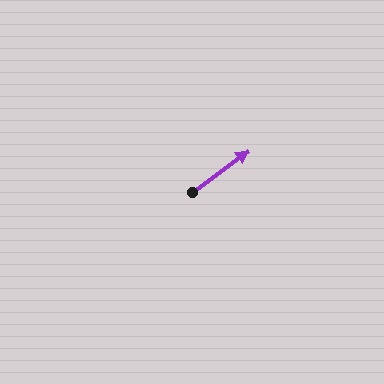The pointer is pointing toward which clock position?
Roughly 2 o'clock.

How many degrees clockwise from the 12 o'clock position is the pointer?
Approximately 54 degrees.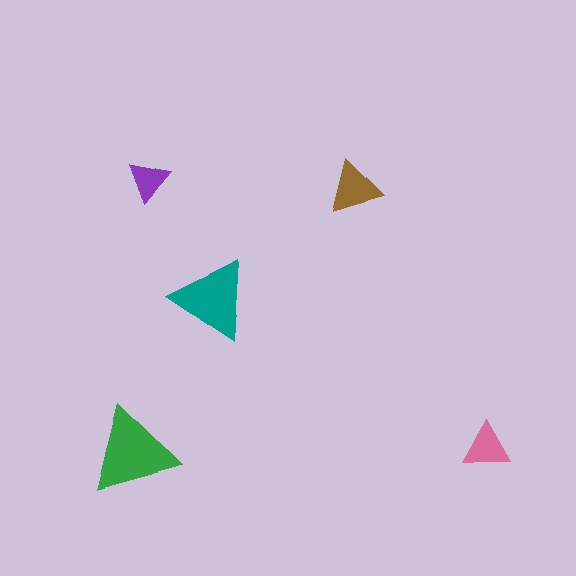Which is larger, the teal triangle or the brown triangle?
The teal one.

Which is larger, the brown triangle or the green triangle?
The green one.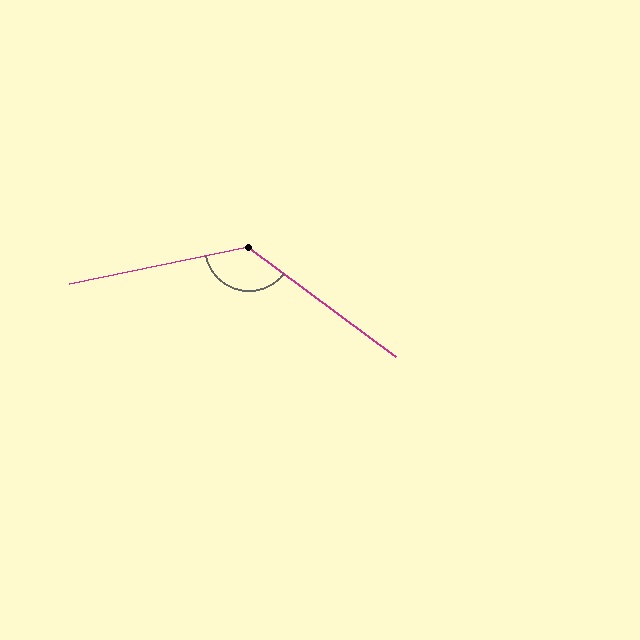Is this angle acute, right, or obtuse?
It is obtuse.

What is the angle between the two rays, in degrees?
Approximately 131 degrees.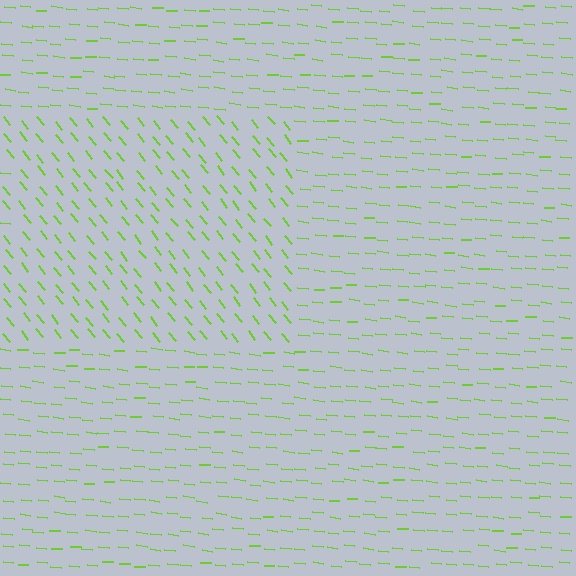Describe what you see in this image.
The image is filled with small lime line segments. A rectangle region in the image has lines oriented differently from the surrounding lines, creating a visible texture boundary.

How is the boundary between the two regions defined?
The boundary is defined purely by a change in line orientation (approximately 45 degrees difference). All lines are the same color and thickness.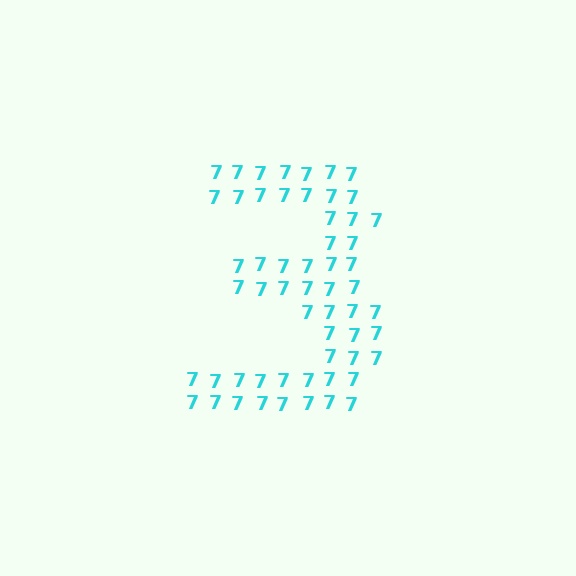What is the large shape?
The large shape is the digit 3.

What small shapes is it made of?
It is made of small digit 7's.